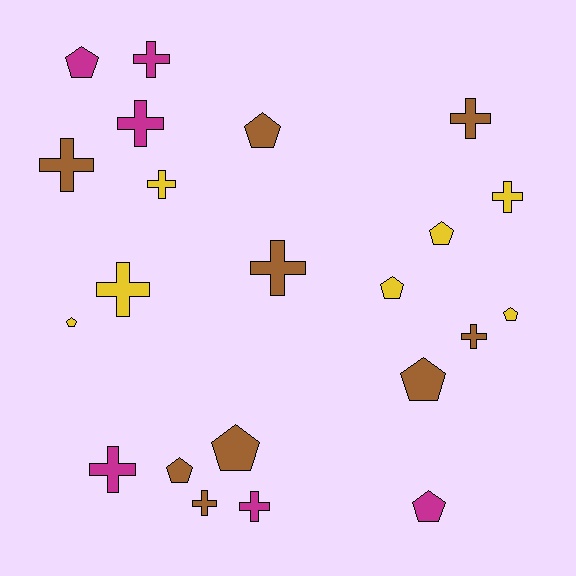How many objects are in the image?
There are 22 objects.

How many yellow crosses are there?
There are 3 yellow crosses.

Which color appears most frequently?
Brown, with 9 objects.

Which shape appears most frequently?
Cross, with 12 objects.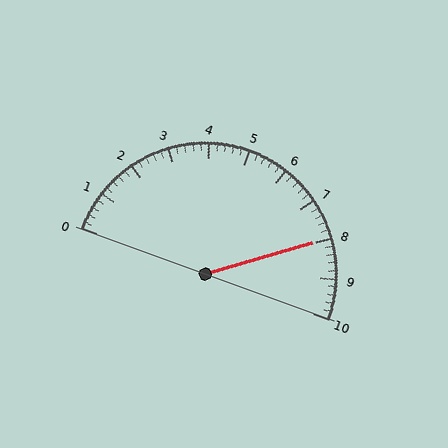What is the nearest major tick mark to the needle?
The nearest major tick mark is 8.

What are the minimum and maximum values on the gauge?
The gauge ranges from 0 to 10.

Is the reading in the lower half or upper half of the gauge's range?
The reading is in the upper half of the range (0 to 10).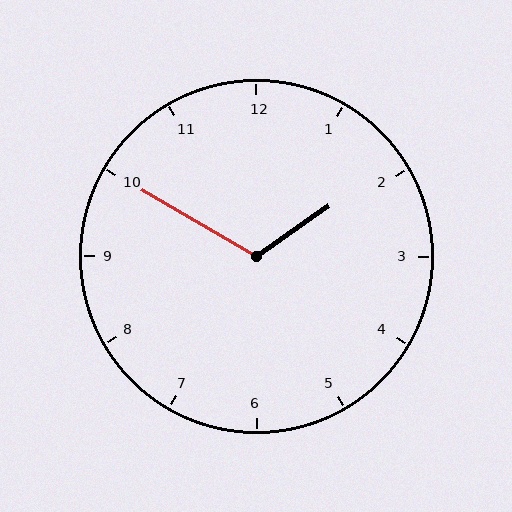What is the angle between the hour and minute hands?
Approximately 115 degrees.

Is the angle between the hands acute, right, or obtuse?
It is obtuse.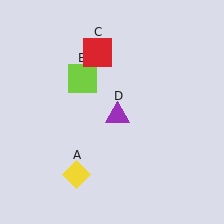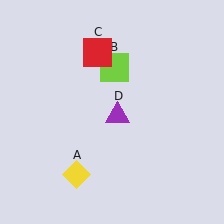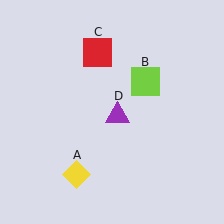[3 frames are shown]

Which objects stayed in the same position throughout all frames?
Yellow diamond (object A) and red square (object C) and purple triangle (object D) remained stationary.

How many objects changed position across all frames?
1 object changed position: lime square (object B).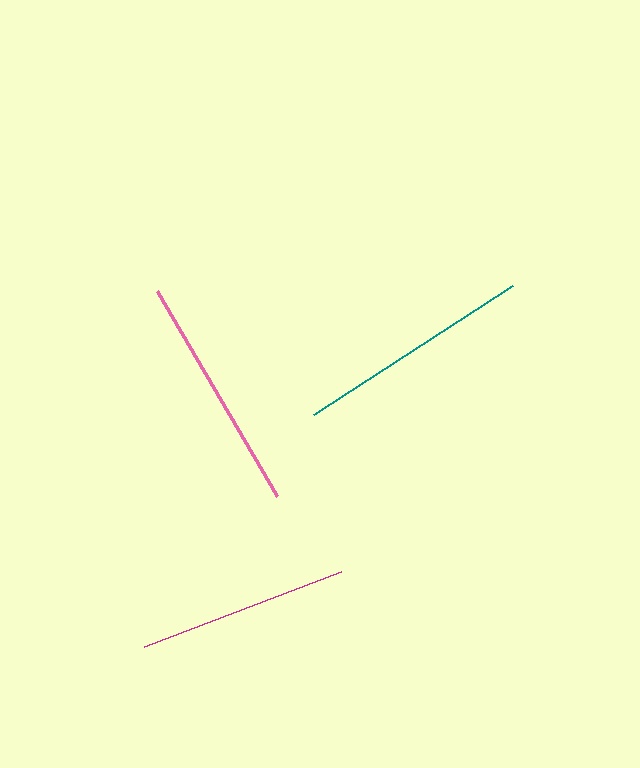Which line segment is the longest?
The pink line is the longest at approximately 237 pixels.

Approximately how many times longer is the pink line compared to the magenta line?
The pink line is approximately 1.1 times the length of the magenta line.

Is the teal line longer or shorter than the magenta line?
The teal line is longer than the magenta line.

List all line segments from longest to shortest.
From longest to shortest: pink, teal, magenta.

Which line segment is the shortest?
The magenta line is the shortest at approximately 211 pixels.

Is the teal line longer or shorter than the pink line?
The pink line is longer than the teal line.